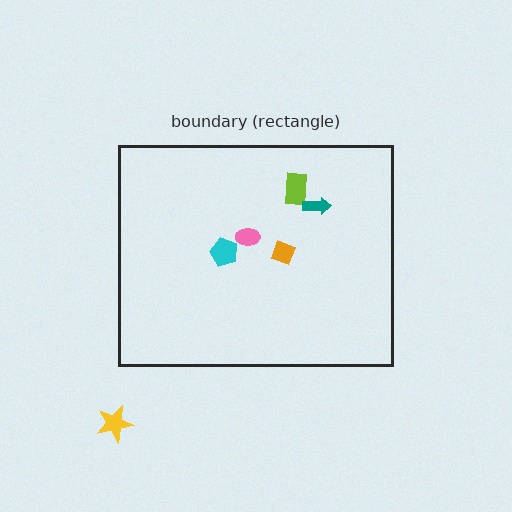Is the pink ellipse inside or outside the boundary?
Inside.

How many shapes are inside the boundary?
5 inside, 1 outside.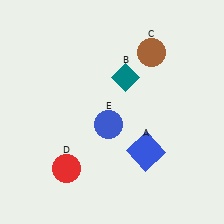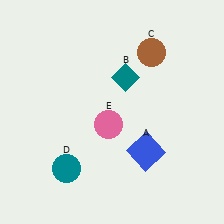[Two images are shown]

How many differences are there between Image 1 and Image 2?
There are 2 differences between the two images.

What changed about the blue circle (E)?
In Image 1, E is blue. In Image 2, it changed to pink.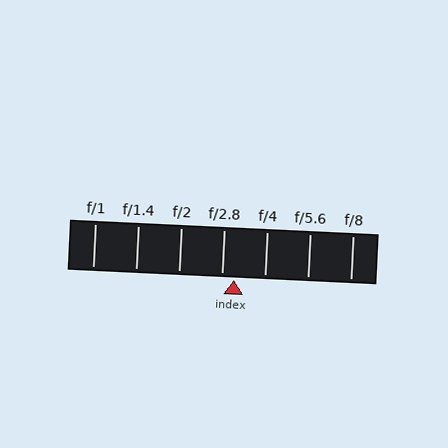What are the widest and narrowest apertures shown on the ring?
The widest aperture shown is f/1 and the narrowest is f/8.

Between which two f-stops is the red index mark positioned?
The index mark is between f/2.8 and f/4.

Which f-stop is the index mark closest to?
The index mark is closest to f/2.8.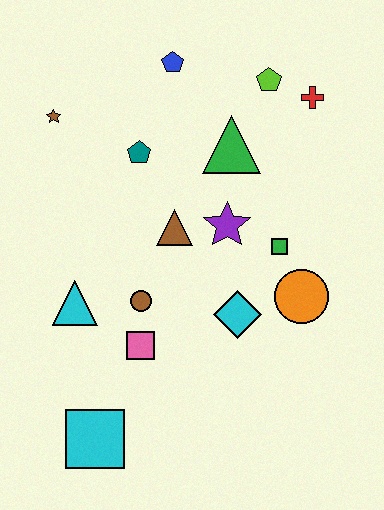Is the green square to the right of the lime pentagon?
Yes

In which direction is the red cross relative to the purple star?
The red cross is above the purple star.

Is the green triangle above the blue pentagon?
No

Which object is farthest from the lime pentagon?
The cyan square is farthest from the lime pentagon.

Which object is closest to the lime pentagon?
The red cross is closest to the lime pentagon.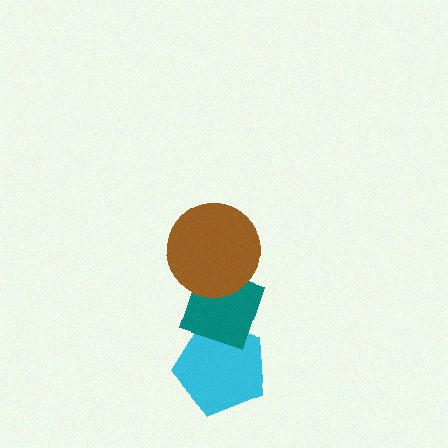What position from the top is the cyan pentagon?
The cyan pentagon is 3rd from the top.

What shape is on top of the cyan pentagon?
The teal diamond is on top of the cyan pentagon.